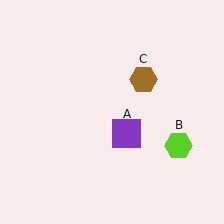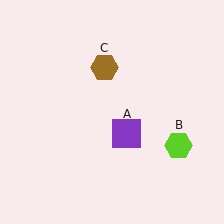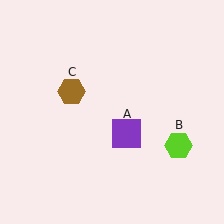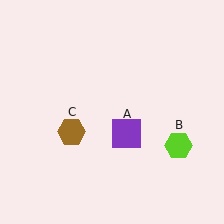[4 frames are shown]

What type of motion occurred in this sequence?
The brown hexagon (object C) rotated counterclockwise around the center of the scene.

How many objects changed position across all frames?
1 object changed position: brown hexagon (object C).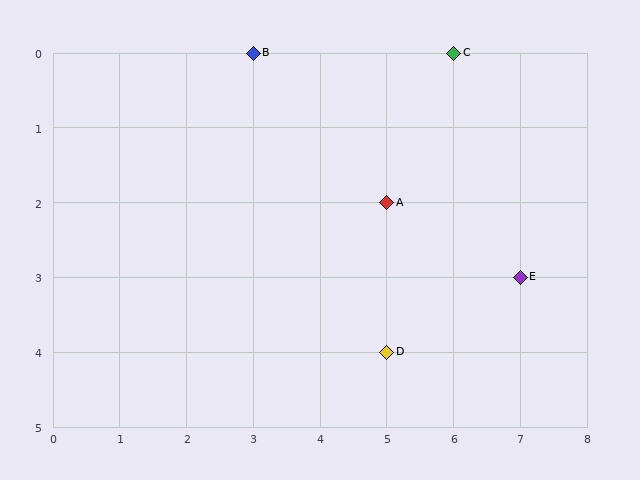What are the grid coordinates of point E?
Point E is at grid coordinates (7, 3).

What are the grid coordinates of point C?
Point C is at grid coordinates (6, 0).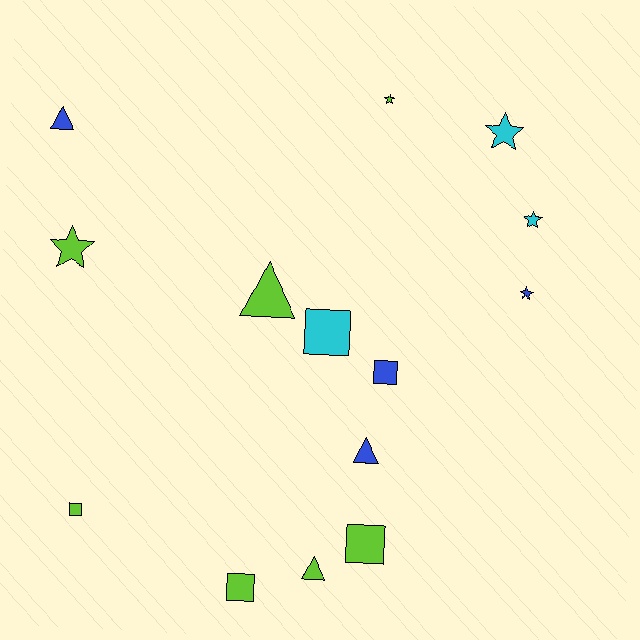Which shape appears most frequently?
Square, with 5 objects.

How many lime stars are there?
There are 2 lime stars.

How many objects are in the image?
There are 14 objects.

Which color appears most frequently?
Lime, with 7 objects.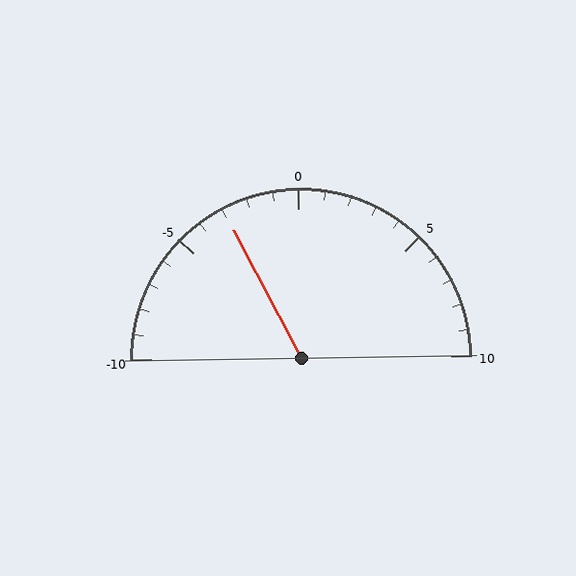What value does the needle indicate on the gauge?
The needle indicates approximately -3.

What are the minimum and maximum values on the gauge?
The gauge ranges from -10 to 10.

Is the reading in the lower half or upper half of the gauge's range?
The reading is in the lower half of the range (-10 to 10).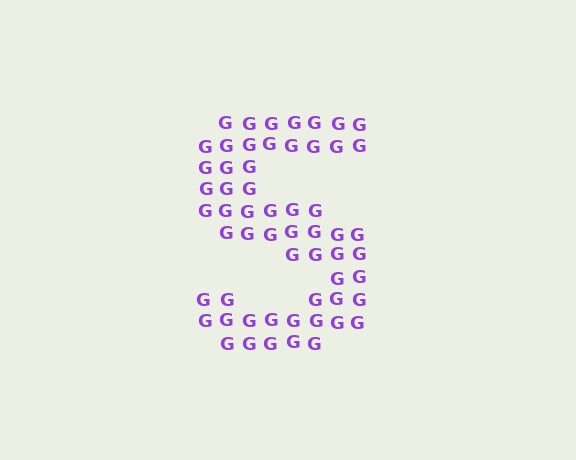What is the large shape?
The large shape is the letter S.